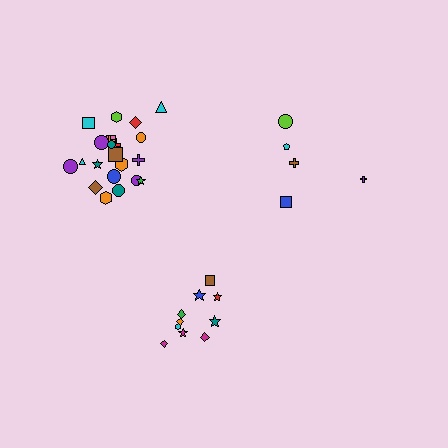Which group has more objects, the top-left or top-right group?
The top-left group.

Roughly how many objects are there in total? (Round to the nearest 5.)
Roughly 35 objects in total.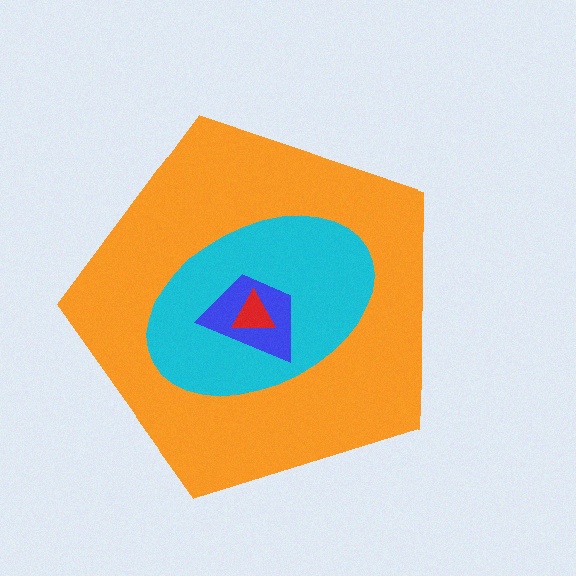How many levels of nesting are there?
4.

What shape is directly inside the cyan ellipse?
The blue trapezoid.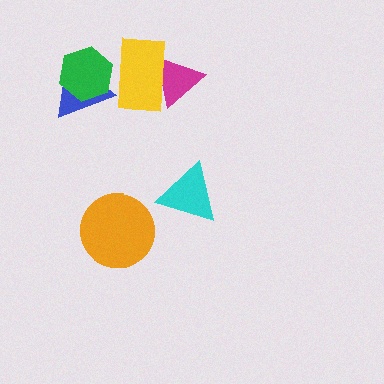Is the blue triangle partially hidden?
Yes, it is partially covered by another shape.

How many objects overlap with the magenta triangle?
1 object overlaps with the magenta triangle.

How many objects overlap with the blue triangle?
2 objects overlap with the blue triangle.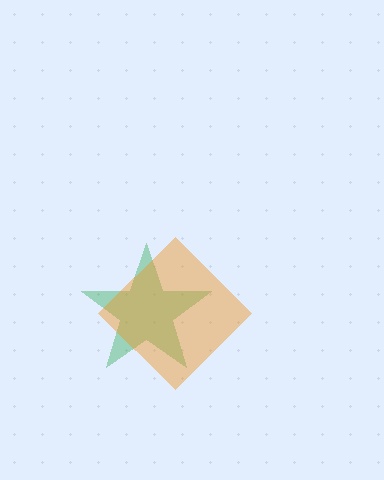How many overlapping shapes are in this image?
There are 2 overlapping shapes in the image.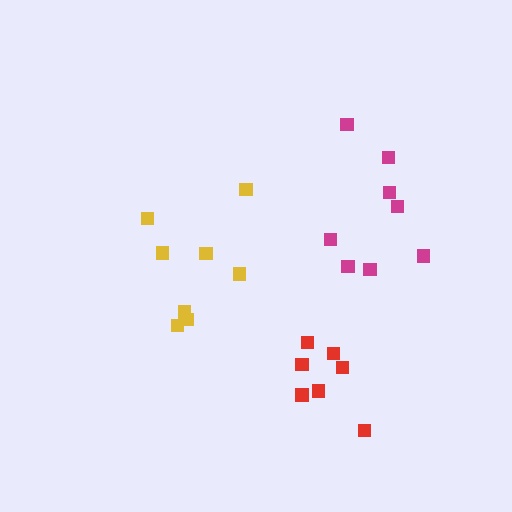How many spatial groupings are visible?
There are 3 spatial groupings.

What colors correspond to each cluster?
The clusters are colored: yellow, red, magenta.